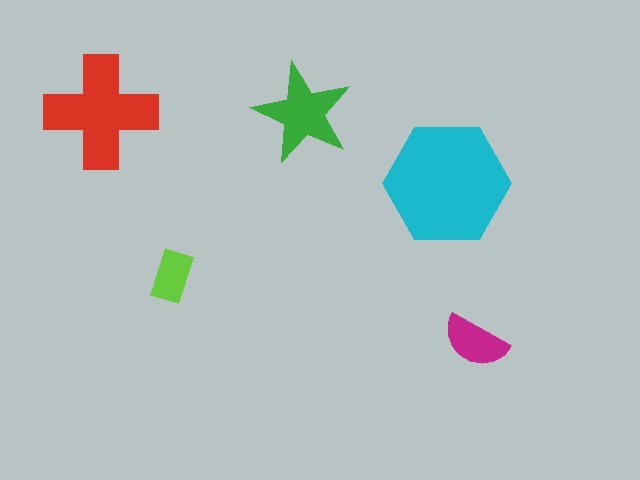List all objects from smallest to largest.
The lime rectangle, the magenta semicircle, the green star, the red cross, the cyan hexagon.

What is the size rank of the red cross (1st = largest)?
2nd.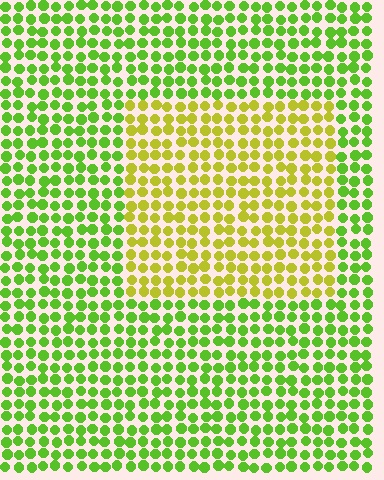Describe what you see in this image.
The image is filled with small lime elements in a uniform arrangement. A rectangle-shaped region is visible where the elements are tinted to a slightly different hue, forming a subtle color boundary.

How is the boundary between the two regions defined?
The boundary is defined purely by a slight shift in hue (about 37 degrees). Spacing, size, and orientation are identical on both sides.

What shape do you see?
I see a rectangle.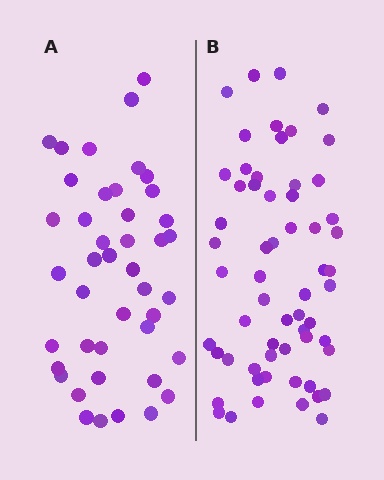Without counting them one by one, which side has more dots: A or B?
Region B (the right region) has more dots.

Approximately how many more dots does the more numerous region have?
Region B has approximately 15 more dots than region A.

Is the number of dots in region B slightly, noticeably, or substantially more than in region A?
Region B has noticeably more, but not dramatically so. The ratio is roughly 1.4 to 1.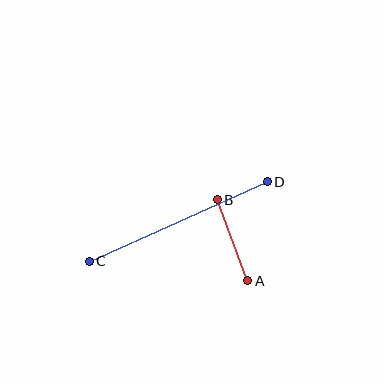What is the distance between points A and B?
The distance is approximately 87 pixels.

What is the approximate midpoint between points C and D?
The midpoint is at approximately (178, 222) pixels.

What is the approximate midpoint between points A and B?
The midpoint is at approximately (232, 240) pixels.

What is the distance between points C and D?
The distance is approximately 195 pixels.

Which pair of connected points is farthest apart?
Points C and D are farthest apart.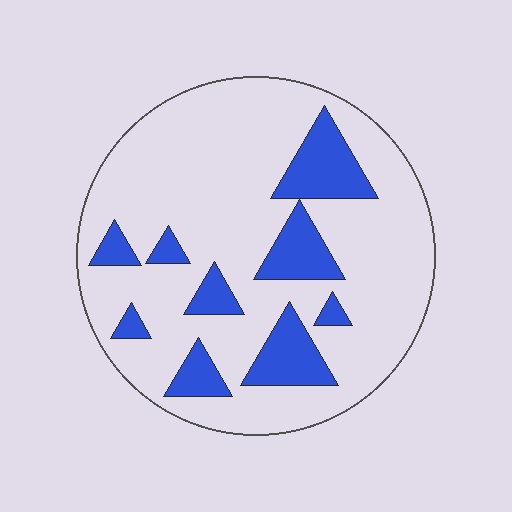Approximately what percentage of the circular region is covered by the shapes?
Approximately 20%.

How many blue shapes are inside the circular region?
9.